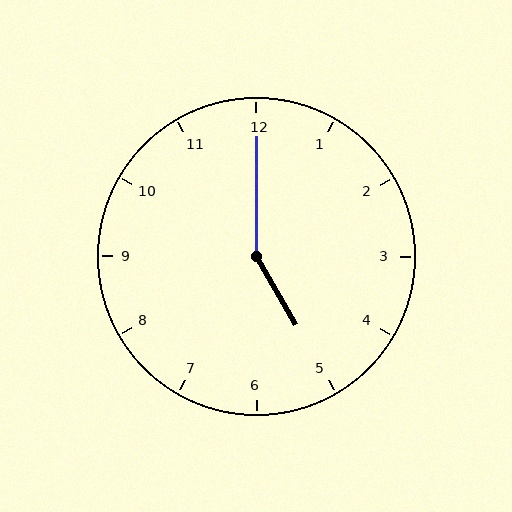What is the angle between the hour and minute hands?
Approximately 150 degrees.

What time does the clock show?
5:00.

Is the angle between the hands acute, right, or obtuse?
It is obtuse.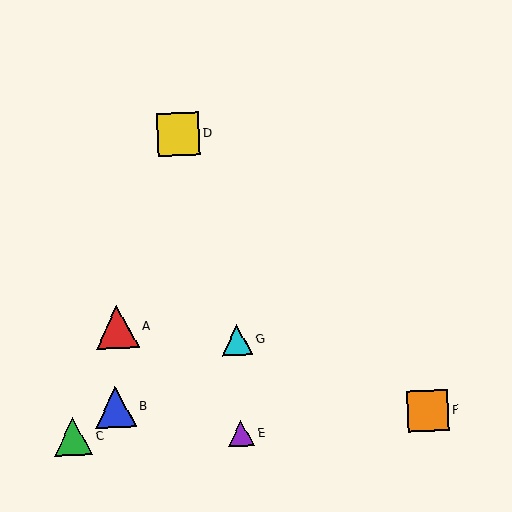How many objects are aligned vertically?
2 objects (E, G) are aligned vertically.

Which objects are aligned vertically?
Objects E, G are aligned vertically.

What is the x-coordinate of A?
Object A is at x≈117.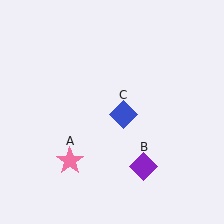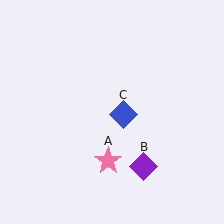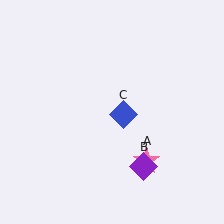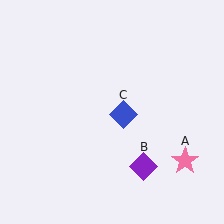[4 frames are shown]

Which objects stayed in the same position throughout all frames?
Purple diamond (object B) and blue diamond (object C) remained stationary.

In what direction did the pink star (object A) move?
The pink star (object A) moved right.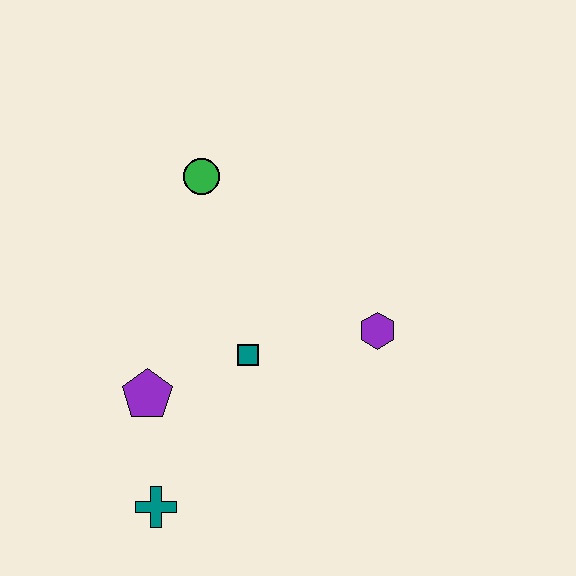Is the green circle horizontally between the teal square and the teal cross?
Yes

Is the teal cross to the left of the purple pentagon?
No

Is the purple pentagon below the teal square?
Yes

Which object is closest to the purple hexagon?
The teal square is closest to the purple hexagon.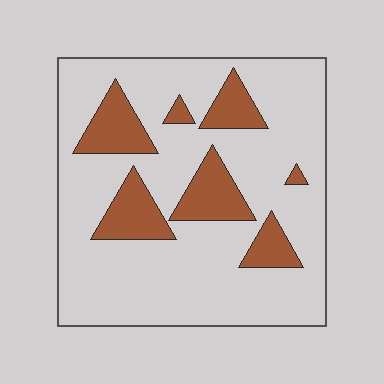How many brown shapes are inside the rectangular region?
7.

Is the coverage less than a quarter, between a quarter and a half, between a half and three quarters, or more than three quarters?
Less than a quarter.